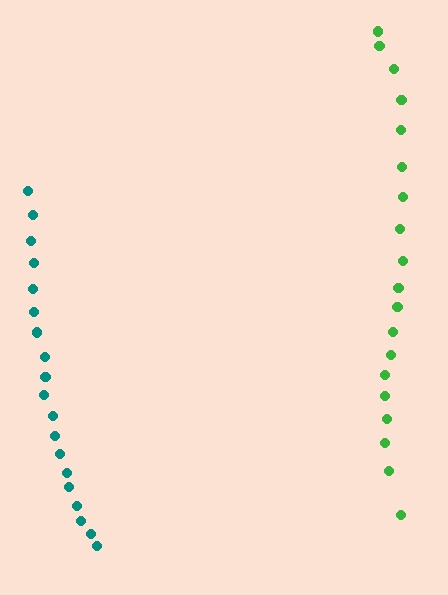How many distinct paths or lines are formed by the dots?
There are 2 distinct paths.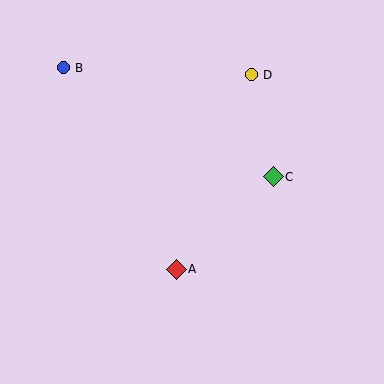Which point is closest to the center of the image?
Point A at (176, 269) is closest to the center.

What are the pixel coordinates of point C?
Point C is at (273, 177).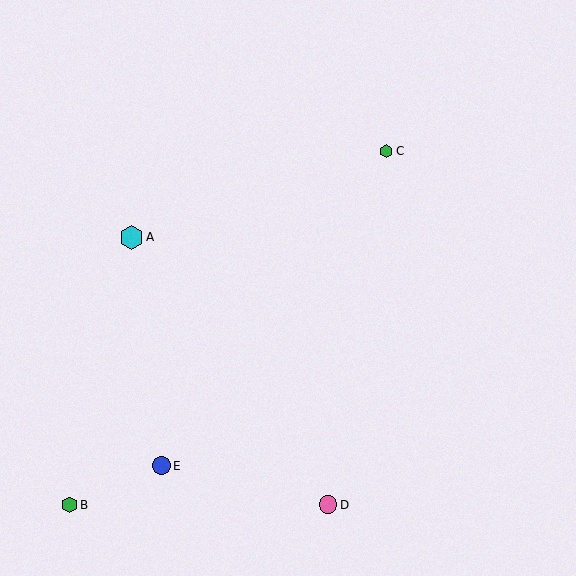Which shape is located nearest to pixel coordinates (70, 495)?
The green hexagon (labeled B) at (69, 505) is nearest to that location.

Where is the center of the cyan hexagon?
The center of the cyan hexagon is at (131, 237).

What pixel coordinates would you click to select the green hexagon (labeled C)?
Click at (386, 151) to select the green hexagon C.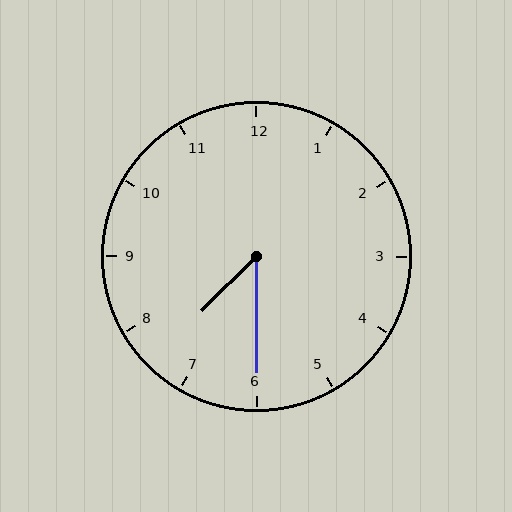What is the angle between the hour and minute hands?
Approximately 45 degrees.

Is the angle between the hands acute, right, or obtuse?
It is acute.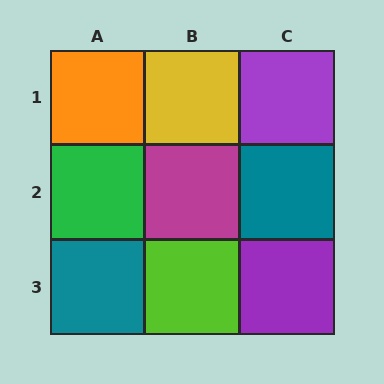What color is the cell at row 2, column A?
Green.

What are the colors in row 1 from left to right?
Orange, yellow, purple.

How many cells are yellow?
1 cell is yellow.